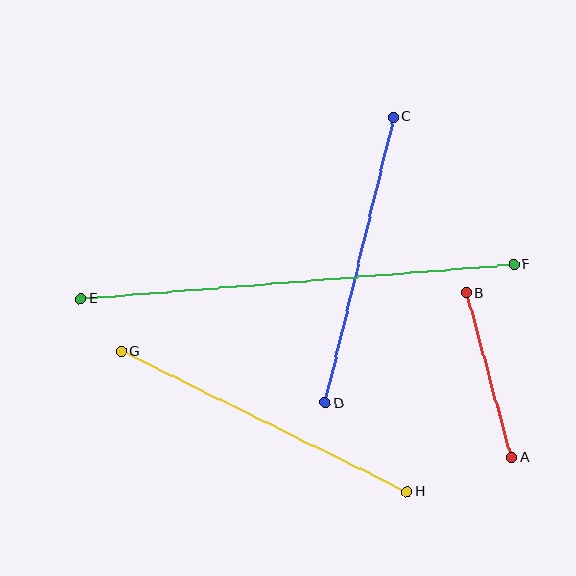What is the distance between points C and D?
The distance is approximately 294 pixels.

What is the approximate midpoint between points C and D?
The midpoint is at approximately (360, 260) pixels.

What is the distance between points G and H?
The distance is approximately 318 pixels.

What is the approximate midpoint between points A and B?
The midpoint is at approximately (489, 375) pixels.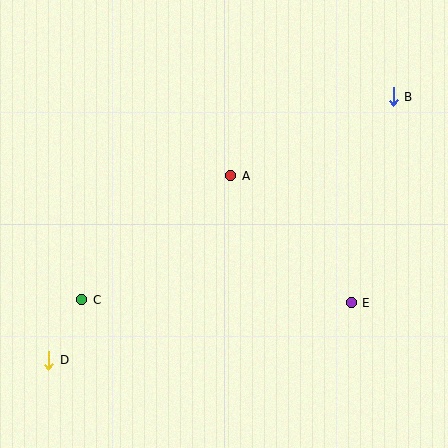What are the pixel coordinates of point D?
Point D is at (49, 360).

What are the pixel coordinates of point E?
Point E is at (351, 303).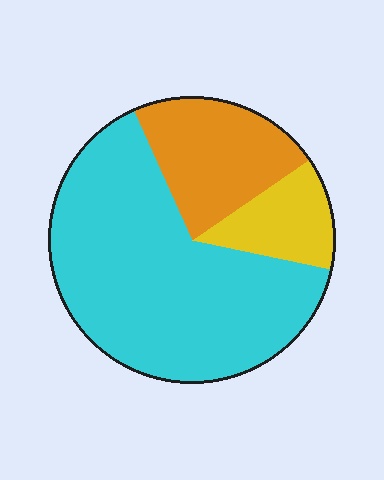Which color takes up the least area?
Yellow, at roughly 15%.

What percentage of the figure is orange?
Orange covers around 20% of the figure.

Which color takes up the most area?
Cyan, at roughly 65%.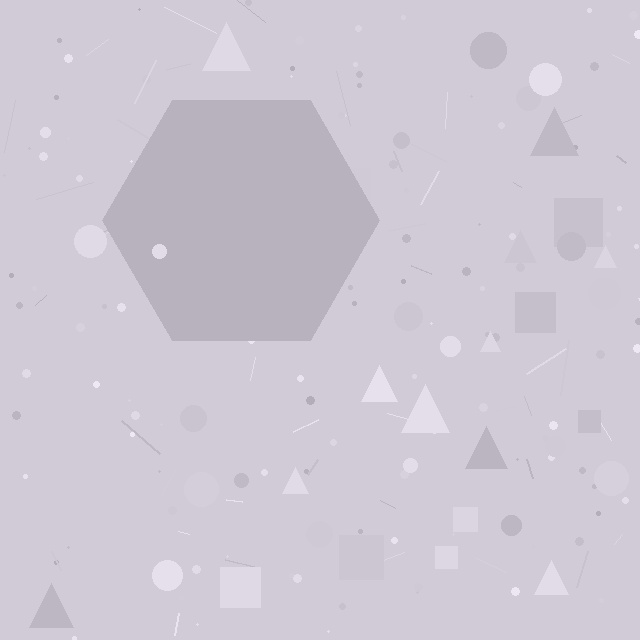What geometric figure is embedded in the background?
A hexagon is embedded in the background.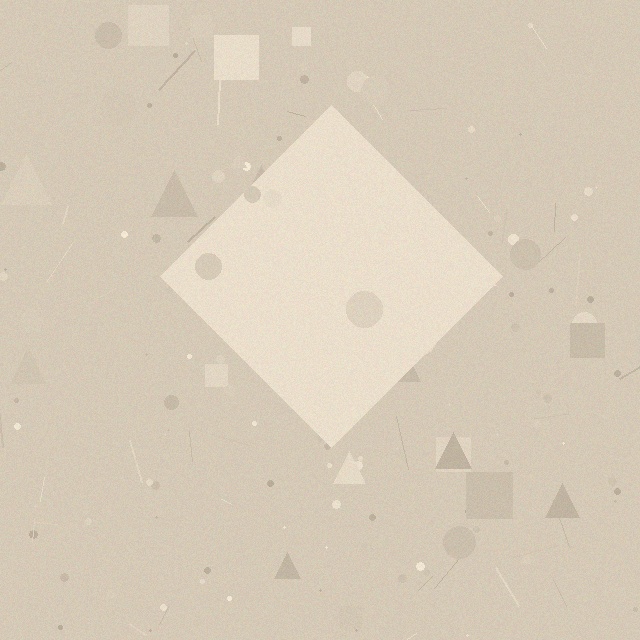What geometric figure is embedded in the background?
A diamond is embedded in the background.